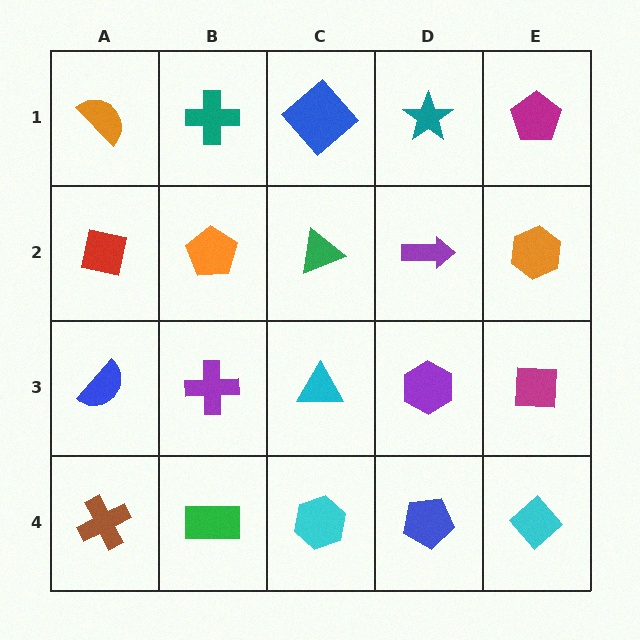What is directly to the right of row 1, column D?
A magenta pentagon.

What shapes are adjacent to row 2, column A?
An orange semicircle (row 1, column A), a blue semicircle (row 3, column A), an orange pentagon (row 2, column B).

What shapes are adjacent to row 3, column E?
An orange hexagon (row 2, column E), a cyan diamond (row 4, column E), a purple hexagon (row 3, column D).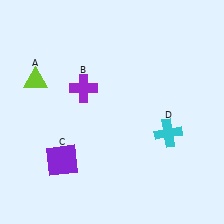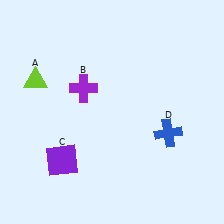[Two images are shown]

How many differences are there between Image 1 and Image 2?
There is 1 difference between the two images.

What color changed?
The cross (D) changed from cyan in Image 1 to blue in Image 2.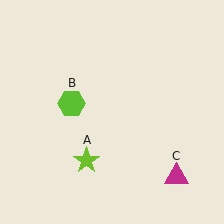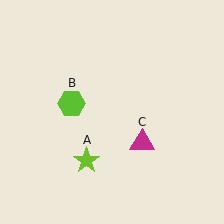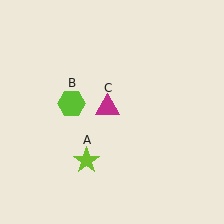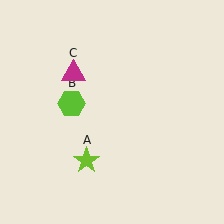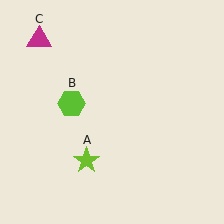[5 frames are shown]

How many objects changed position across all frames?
1 object changed position: magenta triangle (object C).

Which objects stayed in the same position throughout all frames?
Lime star (object A) and lime hexagon (object B) remained stationary.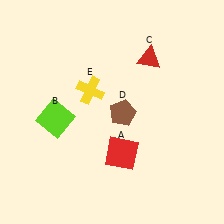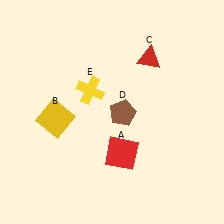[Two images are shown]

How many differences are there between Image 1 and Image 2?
There is 1 difference between the two images.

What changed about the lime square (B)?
In Image 1, B is lime. In Image 2, it changed to yellow.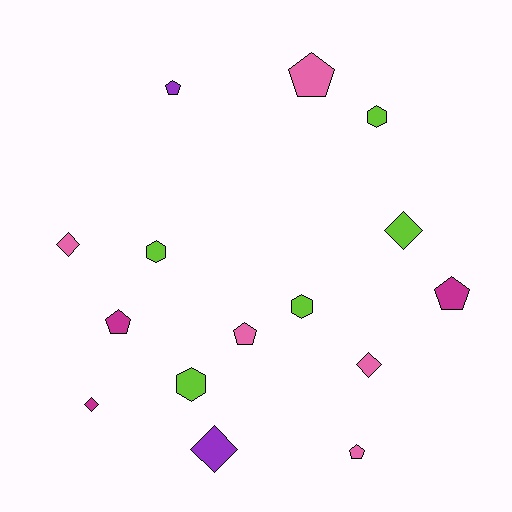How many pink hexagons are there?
There are no pink hexagons.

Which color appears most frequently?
Pink, with 5 objects.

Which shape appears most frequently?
Pentagon, with 6 objects.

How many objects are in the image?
There are 15 objects.